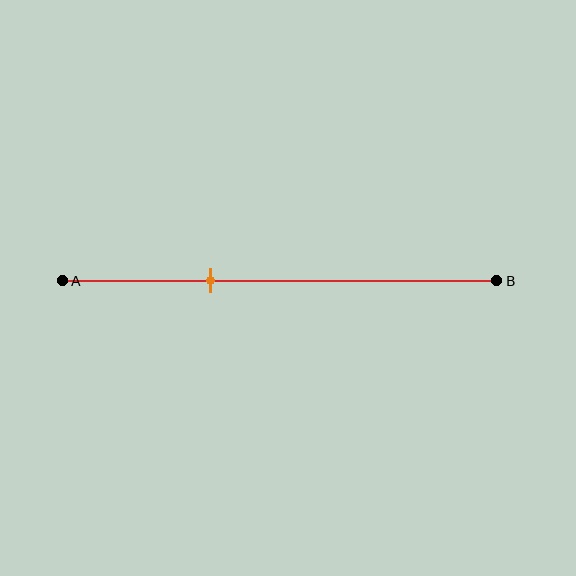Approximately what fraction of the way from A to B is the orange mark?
The orange mark is approximately 35% of the way from A to B.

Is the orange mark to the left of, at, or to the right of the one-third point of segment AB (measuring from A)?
The orange mark is approximately at the one-third point of segment AB.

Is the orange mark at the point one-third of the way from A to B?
Yes, the mark is approximately at the one-third point.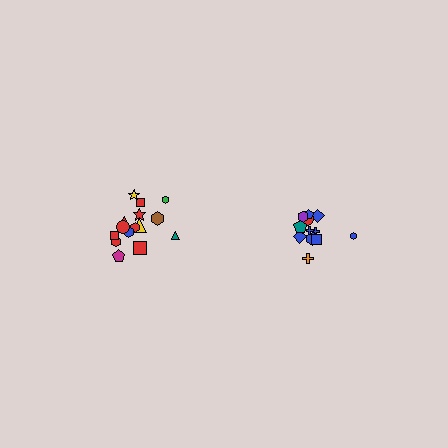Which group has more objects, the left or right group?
The left group.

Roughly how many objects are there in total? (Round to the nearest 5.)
Roughly 25 objects in total.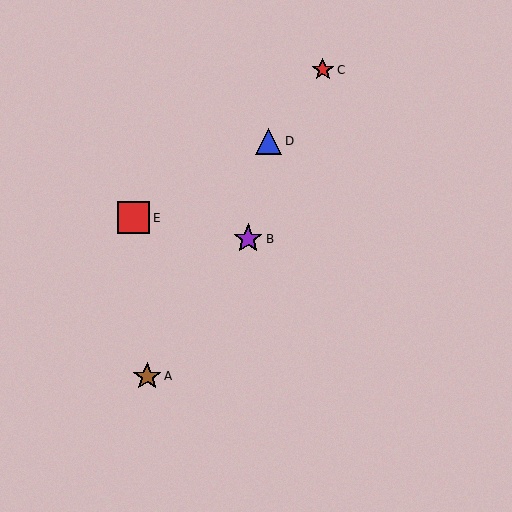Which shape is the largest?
The red square (labeled E) is the largest.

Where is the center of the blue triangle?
The center of the blue triangle is at (269, 141).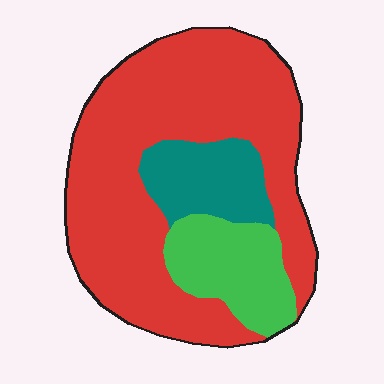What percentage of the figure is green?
Green takes up about one sixth (1/6) of the figure.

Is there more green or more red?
Red.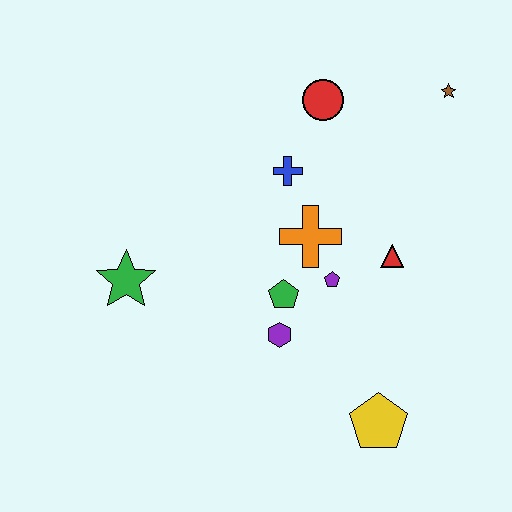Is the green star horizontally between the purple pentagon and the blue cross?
No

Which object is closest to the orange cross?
The purple pentagon is closest to the orange cross.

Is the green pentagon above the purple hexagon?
Yes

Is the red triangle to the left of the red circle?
No